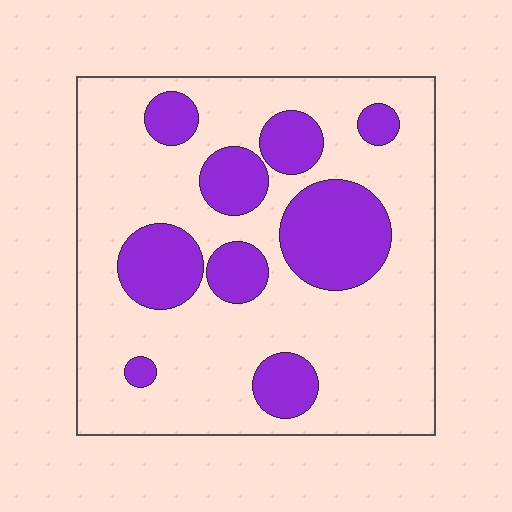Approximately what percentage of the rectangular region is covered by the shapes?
Approximately 25%.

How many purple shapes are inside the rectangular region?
9.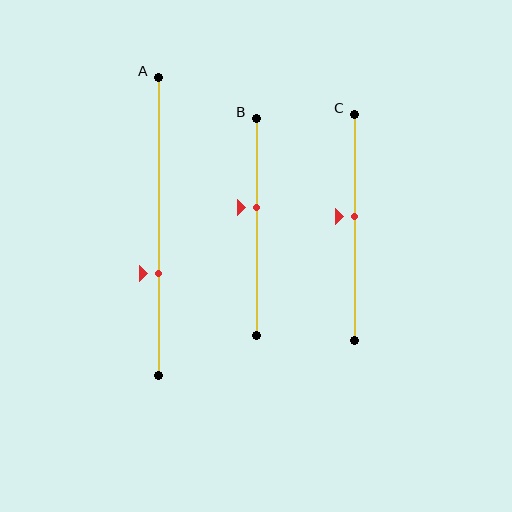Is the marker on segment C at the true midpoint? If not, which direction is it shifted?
No, the marker on segment C is shifted upward by about 5% of the segment length.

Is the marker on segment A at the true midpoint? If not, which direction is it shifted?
No, the marker on segment A is shifted downward by about 16% of the segment length.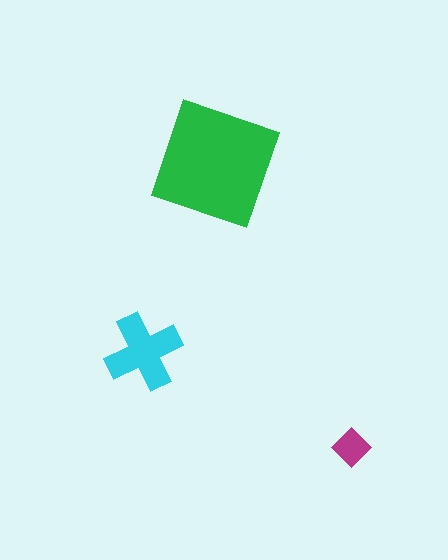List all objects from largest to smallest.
The green square, the cyan cross, the magenta diamond.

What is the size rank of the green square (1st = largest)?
1st.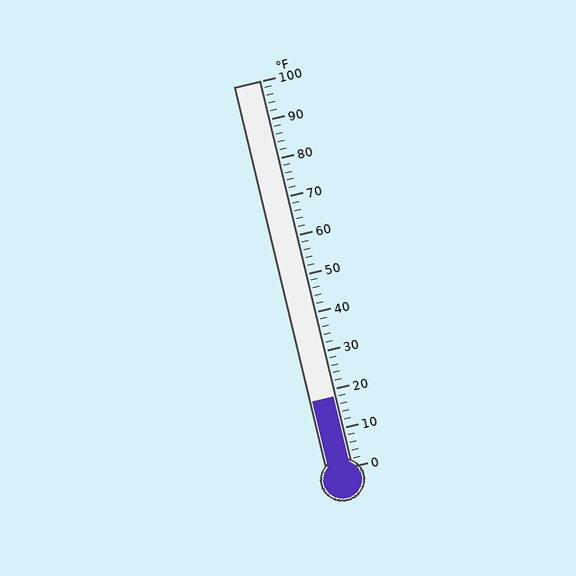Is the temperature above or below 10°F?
The temperature is above 10°F.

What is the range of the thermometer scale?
The thermometer scale ranges from 0°F to 100°F.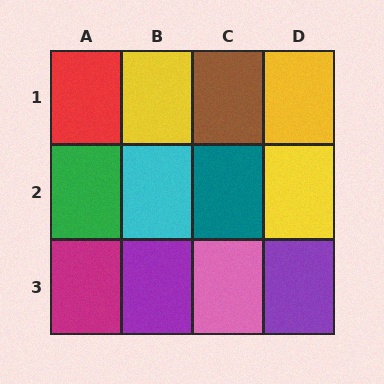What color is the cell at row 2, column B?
Cyan.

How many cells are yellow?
3 cells are yellow.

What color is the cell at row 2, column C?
Teal.